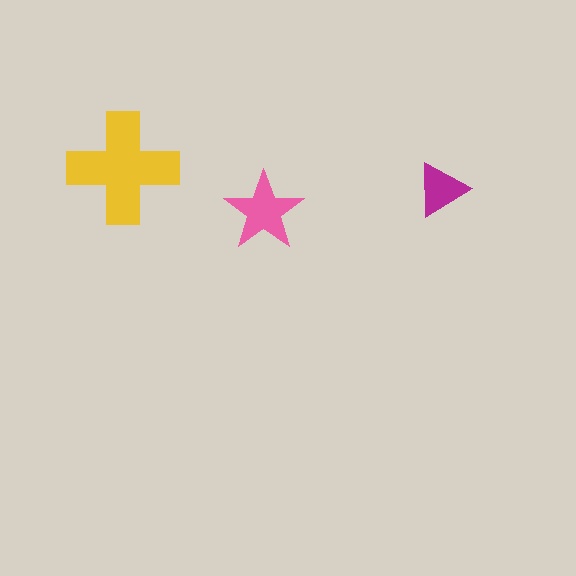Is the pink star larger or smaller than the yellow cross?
Smaller.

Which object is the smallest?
The magenta triangle.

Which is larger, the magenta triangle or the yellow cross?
The yellow cross.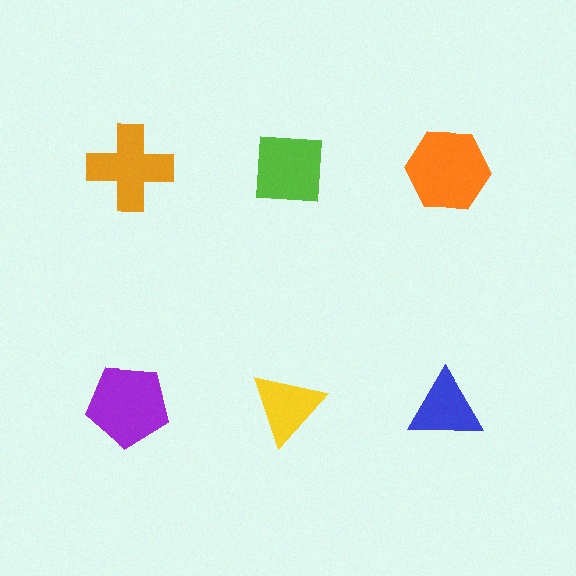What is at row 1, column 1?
An orange cross.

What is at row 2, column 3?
A blue triangle.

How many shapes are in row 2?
3 shapes.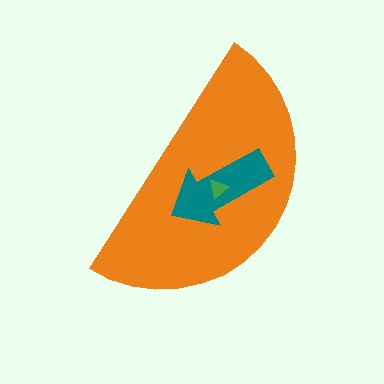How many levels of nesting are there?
3.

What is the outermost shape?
The orange semicircle.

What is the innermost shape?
The green triangle.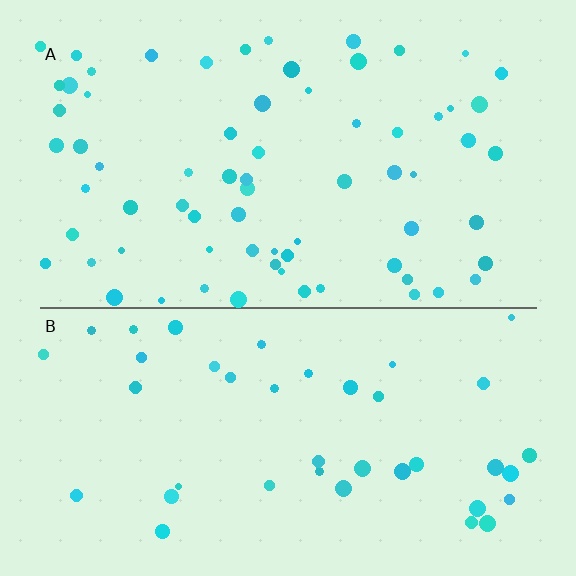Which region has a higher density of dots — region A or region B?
A (the top).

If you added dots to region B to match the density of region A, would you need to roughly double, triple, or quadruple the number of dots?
Approximately double.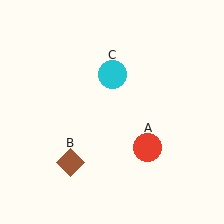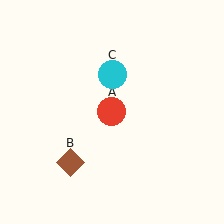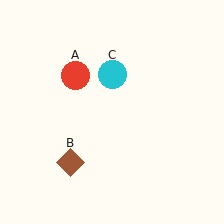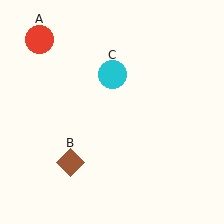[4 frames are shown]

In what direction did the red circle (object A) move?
The red circle (object A) moved up and to the left.